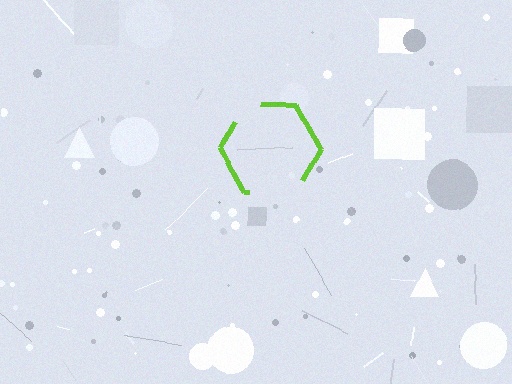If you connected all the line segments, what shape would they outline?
They would outline a hexagon.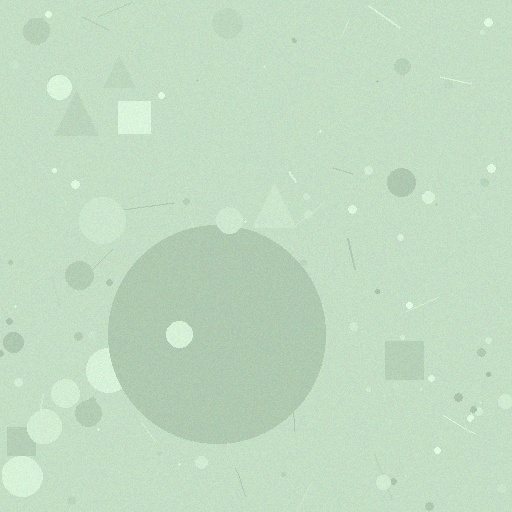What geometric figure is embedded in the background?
A circle is embedded in the background.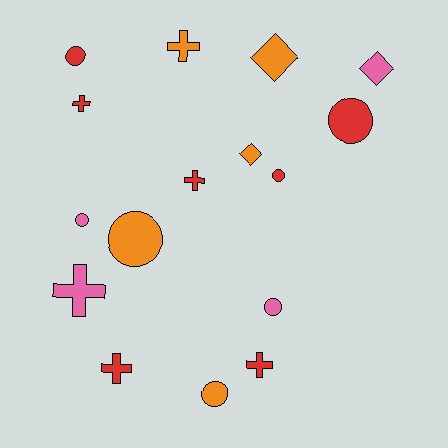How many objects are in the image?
There are 16 objects.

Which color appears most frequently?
Red, with 7 objects.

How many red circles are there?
There are 3 red circles.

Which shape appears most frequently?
Circle, with 7 objects.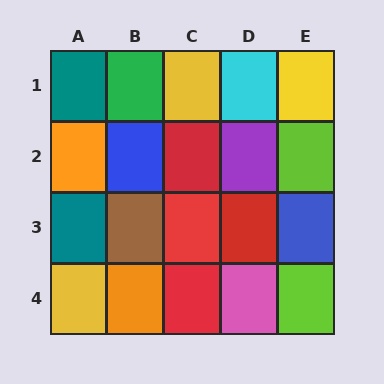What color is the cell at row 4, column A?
Yellow.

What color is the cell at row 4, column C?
Red.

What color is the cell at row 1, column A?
Teal.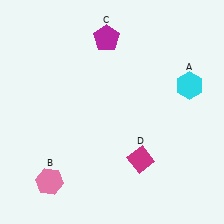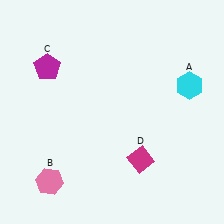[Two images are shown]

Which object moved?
The magenta pentagon (C) moved left.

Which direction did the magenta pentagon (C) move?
The magenta pentagon (C) moved left.